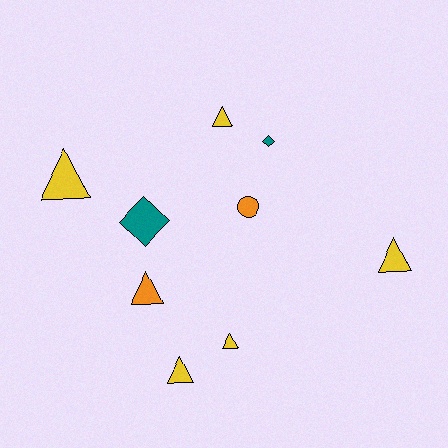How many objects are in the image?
There are 9 objects.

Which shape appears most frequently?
Triangle, with 6 objects.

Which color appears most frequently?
Yellow, with 5 objects.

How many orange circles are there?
There is 1 orange circle.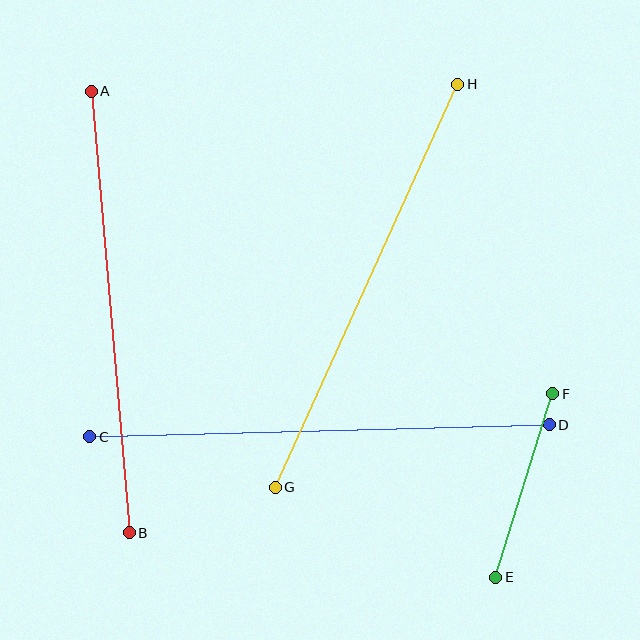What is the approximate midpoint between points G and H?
The midpoint is at approximately (366, 286) pixels.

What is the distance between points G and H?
The distance is approximately 442 pixels.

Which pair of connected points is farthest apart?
Points C and D are farthest apart.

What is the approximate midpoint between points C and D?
The midpoint is at approximately (319, 431) pixels.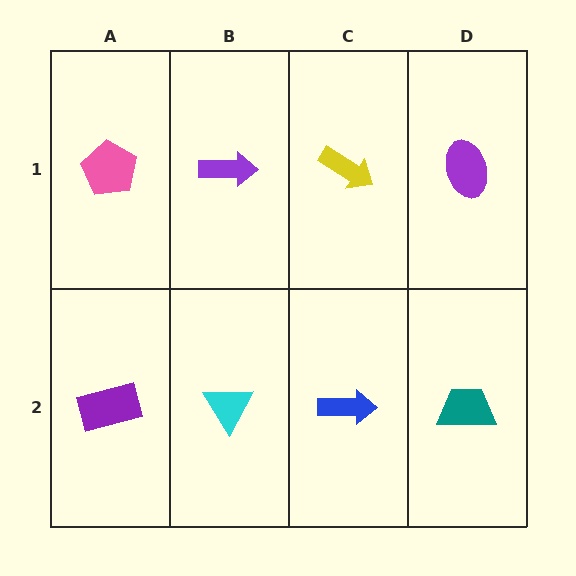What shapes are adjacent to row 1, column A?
A purple rectangle (row 2, column A), a purple arrow (row 1, column B).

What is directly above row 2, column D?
A purple ellipse.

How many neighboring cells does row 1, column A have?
2.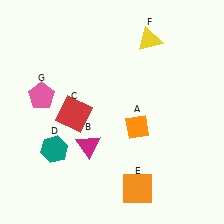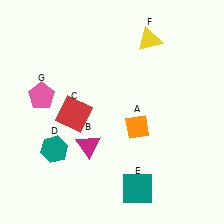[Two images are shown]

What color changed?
The square (E) changed from orange in Image 1 to teal in Image 2.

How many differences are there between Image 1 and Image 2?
There is 1 difference between the two images.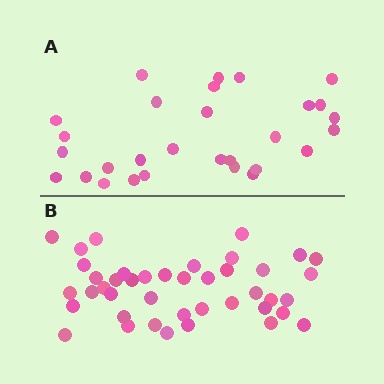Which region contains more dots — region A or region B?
Region B (the bottom region) has more dots.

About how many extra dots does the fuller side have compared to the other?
Region B has approximately 15 more dots than region A.